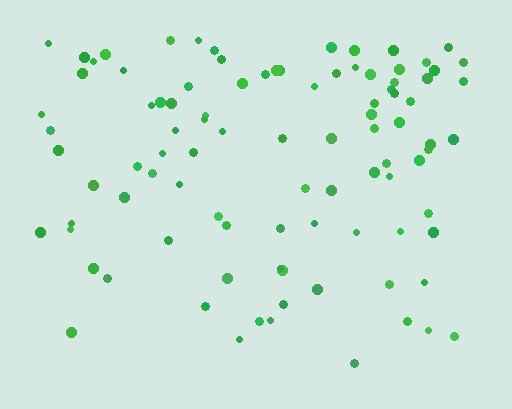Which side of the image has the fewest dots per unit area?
The bottom.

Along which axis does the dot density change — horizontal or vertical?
Vertical.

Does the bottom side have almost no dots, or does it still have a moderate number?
Still a moderate number, just noticeably fewer than the top.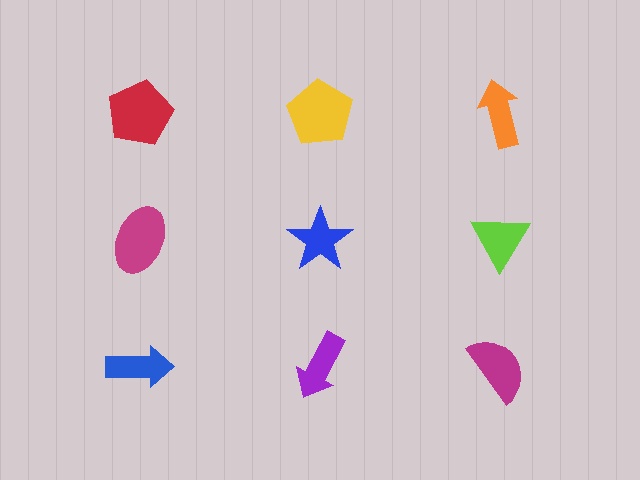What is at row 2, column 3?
A lime triangle.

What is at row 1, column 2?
A yellow pentagon.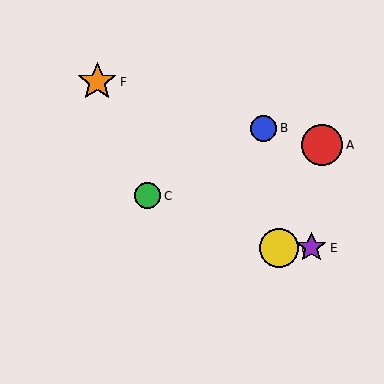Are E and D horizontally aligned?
Yes, both are at y≈248.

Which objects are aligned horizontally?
Objects D, E are aligned horizontally.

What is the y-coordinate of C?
Object C is at y≈196.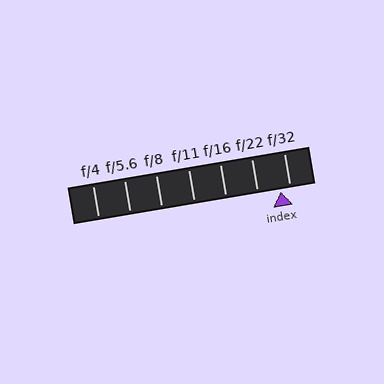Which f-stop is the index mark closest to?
The index mark is closest to f/32.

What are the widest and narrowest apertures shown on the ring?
The widest aperture shown is f/4 and the narrowest is f/32.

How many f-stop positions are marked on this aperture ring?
There are 7 f-stop positions marked.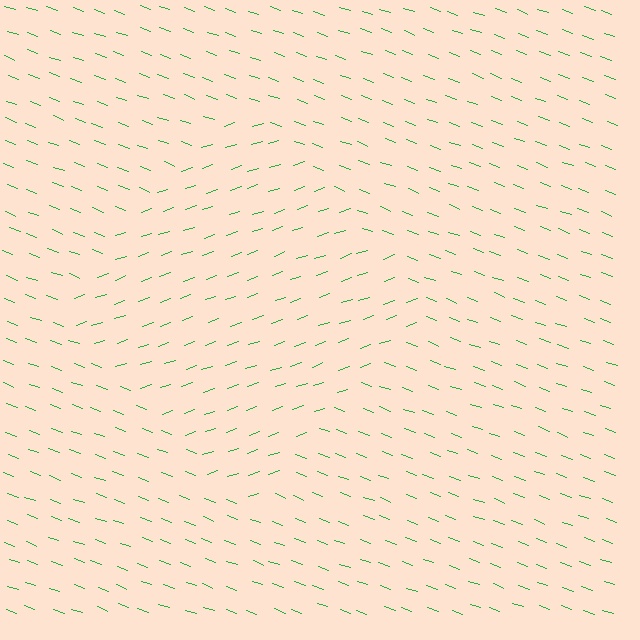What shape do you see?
I see a diamond.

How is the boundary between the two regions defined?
The boundary is defined purely by a change in line orientation (approximately 40 degrees difference). All lines are the same color and thickness.